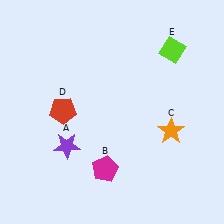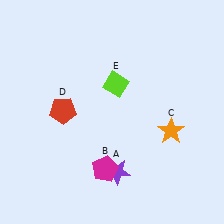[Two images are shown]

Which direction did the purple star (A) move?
The purple star (A) moved right.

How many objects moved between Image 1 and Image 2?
2 objects moved between the two images.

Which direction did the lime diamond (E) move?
The lime diamond (E) moved left.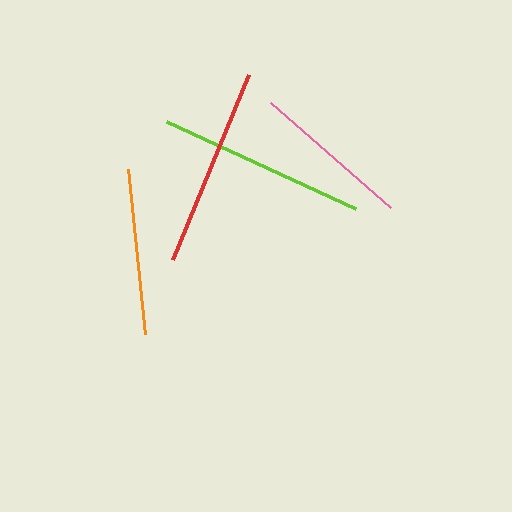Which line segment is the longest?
The lime line is the longest at approximately 208 pixels.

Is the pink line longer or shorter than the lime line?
The lime line is longer than the pink line.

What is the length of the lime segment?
The lime segment is approximately 208 pixels long.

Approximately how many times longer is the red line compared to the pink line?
The red line is approximately 1.3 times the length of the pink line.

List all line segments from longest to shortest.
From longest to shortest: lime, red, orange, pink.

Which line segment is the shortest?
The pink line is the shortest at approximately 159 pixels.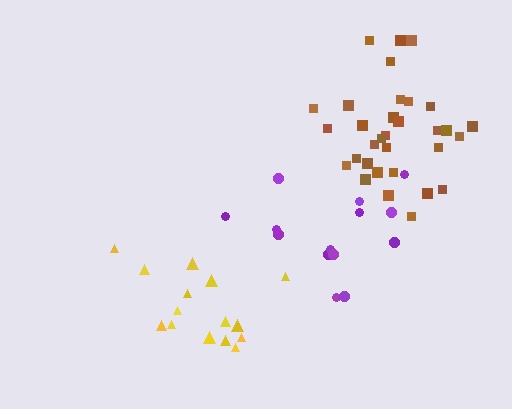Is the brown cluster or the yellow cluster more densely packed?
Brown.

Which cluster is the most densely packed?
Brown.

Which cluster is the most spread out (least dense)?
Purple.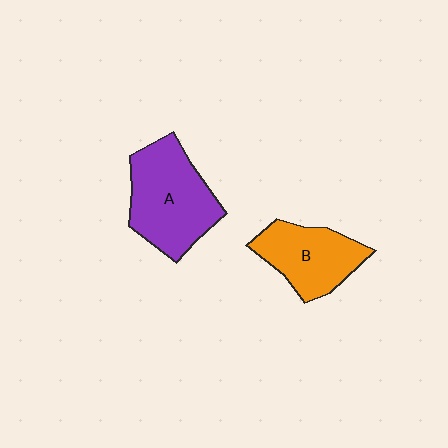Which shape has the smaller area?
Shape B (orange).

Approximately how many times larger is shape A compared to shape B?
Approximately 1.3 times.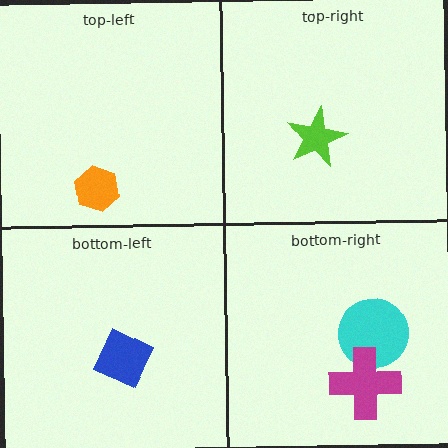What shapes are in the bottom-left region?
The blue square.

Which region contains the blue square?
The bottom-left region.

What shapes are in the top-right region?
The lime star.